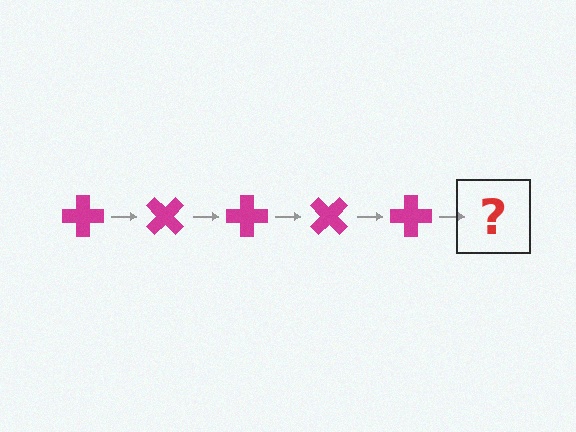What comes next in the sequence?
The next element should be a magenta cross rotated 225 degrees.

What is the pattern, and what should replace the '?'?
The pattern is that the cross rotates 45 degrees each step. The '?' should be a magenta cross rotated 225 degrees.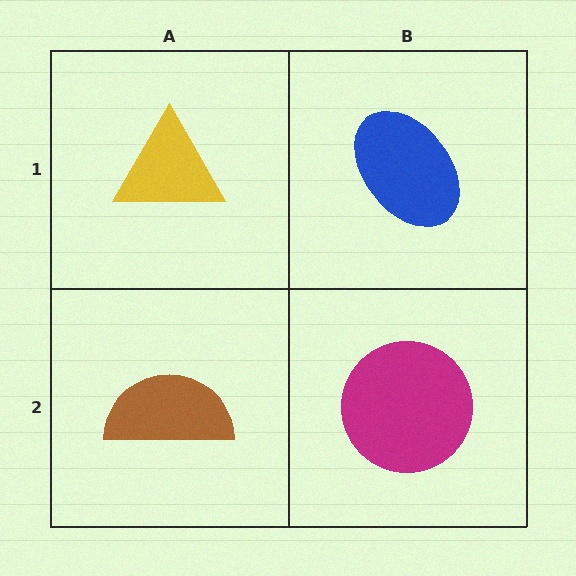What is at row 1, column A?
A yellow triangle.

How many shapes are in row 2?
2 shapes.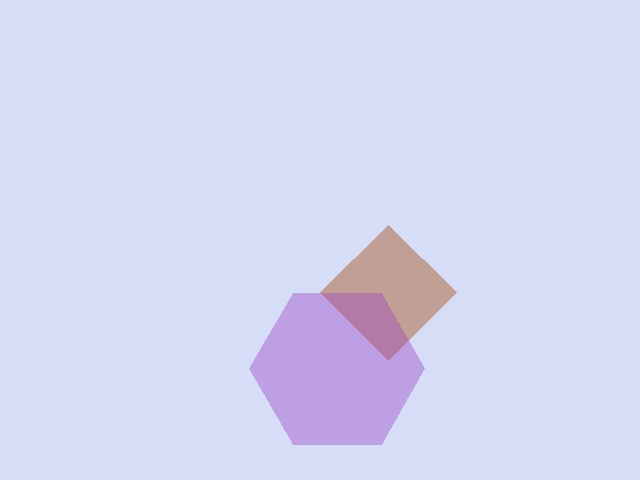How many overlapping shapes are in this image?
There are 2 overlapping shapes in the image.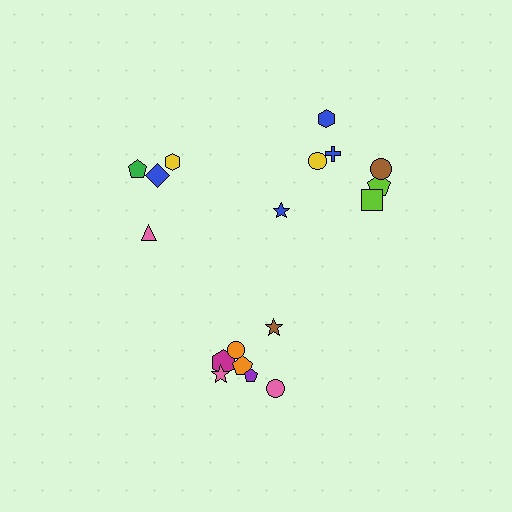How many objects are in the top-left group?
There are 4 objects.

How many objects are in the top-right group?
There are 7 objects.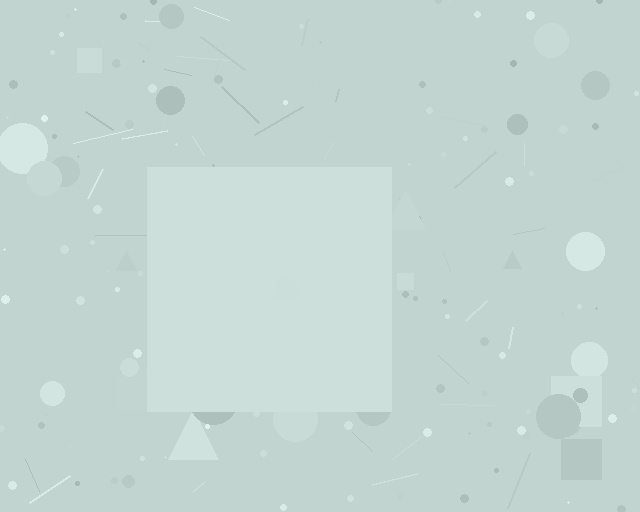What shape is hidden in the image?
A square is hidden in the image.